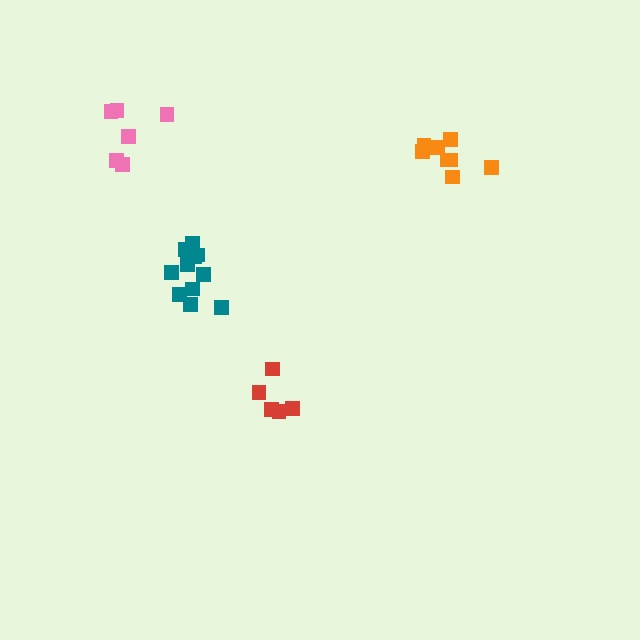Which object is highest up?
The pink cluster is topmost.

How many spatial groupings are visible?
There are 4 spatial groupings.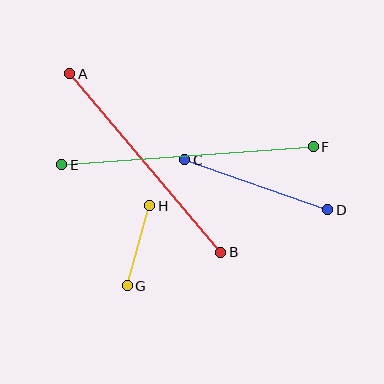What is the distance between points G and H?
The distance is approximately 83 pixels.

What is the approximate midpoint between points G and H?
The midpoint is at approximately (139, 246) pixels.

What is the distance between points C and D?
The distance is approximately 151 pixels.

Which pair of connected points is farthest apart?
Points E and F are farthest apart.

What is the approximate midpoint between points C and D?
The midpoint is at approximately (256, 185) pixels.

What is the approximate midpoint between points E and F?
The midpoint is at approximately (187, 156) pixels.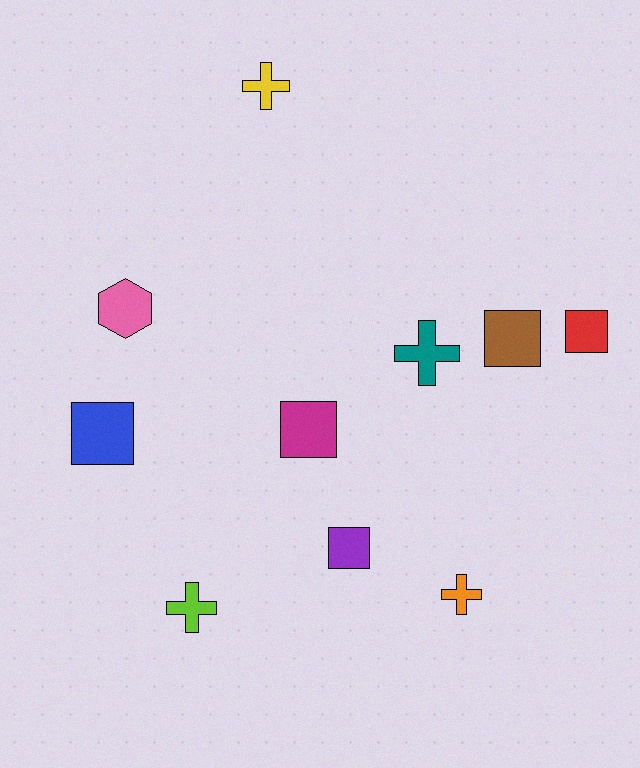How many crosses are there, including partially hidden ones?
There are 4 crosses.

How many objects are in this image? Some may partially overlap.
There are 10 objects.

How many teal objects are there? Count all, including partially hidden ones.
There is 1 teal object.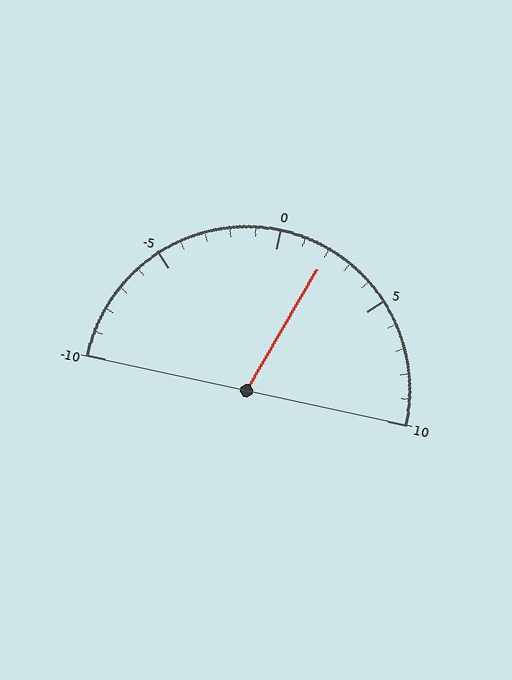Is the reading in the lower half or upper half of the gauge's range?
The reading is in the upper half of the range (-10 to 10).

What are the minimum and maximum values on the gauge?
The gauge ranges from -10 to 10.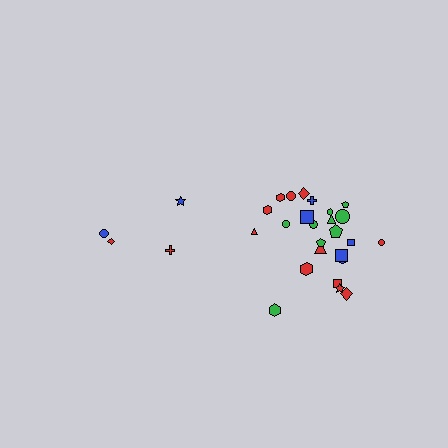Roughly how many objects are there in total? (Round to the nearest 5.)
Roughly 30 objects in total.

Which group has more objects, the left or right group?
The right group.